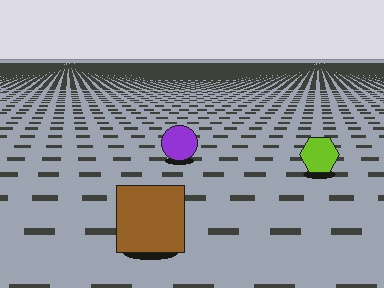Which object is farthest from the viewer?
The purple circle is farthest from the viewer. It appears smaller and the ground texture around it is denser.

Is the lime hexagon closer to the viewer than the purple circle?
Yes. The lime hexagon is closer — you can tell from the texture gradient: the ground texture is coarser near it.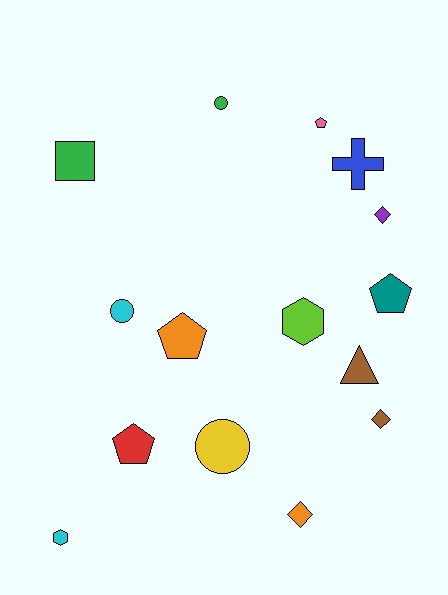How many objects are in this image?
There are 15 objects.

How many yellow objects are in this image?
There is 1 yellow object.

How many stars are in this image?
There are no stars.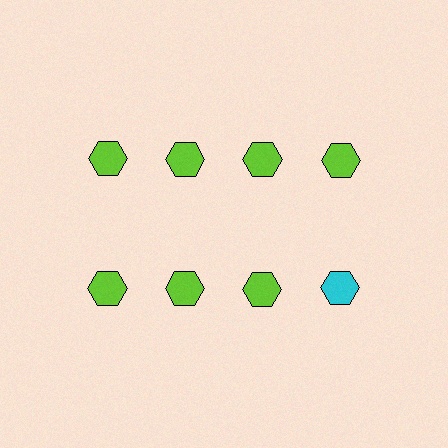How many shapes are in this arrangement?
There are 8 shapes arranged in a grid pattern.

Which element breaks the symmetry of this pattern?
The cyan hexagon in the second row, second from right column breaks the symmetry. All other shapes are lime hexagons.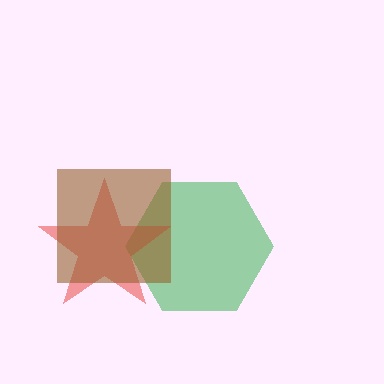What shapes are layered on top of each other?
The layered shapes are: a green hexagon, a red star, a brown square.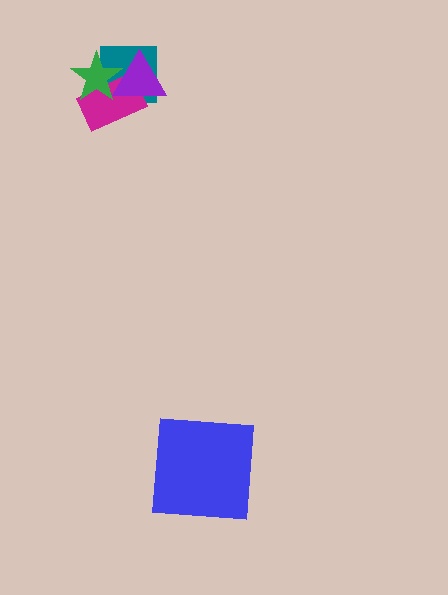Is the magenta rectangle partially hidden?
Yes, it is partially covered by another shape.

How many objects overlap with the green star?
3 objects overlap with the green star.